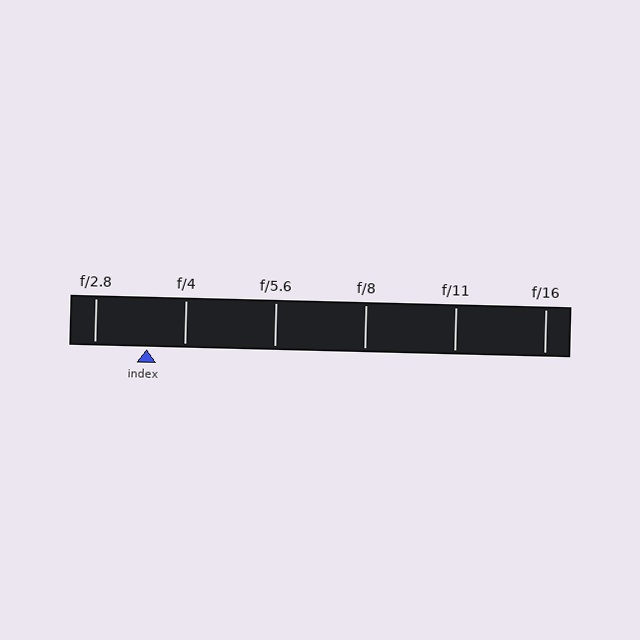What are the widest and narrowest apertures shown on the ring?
The widest aperture shown is f/2.8 and the narrowest is f/16.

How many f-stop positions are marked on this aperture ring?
There are 6 f-stop positions marked.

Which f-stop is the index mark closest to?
The index mark is closest to f/4.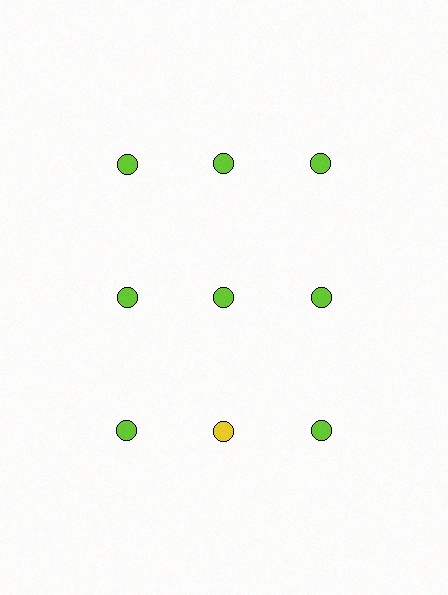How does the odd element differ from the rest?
It has a different color: yellow instead of lime.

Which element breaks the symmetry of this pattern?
The yellow circle in the third row, second from left column breaks the symmetry. All other shapes are lime circles.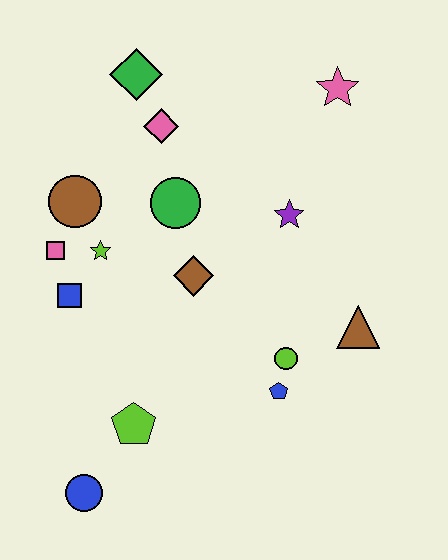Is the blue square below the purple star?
Yes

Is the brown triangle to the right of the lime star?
Yes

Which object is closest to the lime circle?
The blue pentagon is closest to the lime circle.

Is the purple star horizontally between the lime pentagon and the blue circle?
No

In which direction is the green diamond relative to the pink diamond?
The green diamond is above the pink diamond.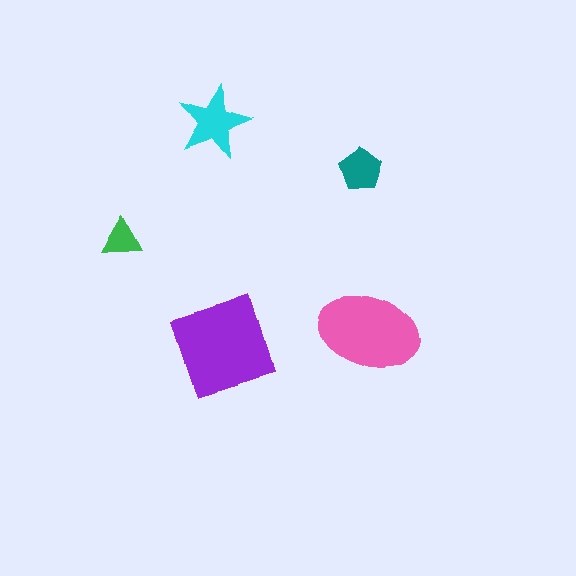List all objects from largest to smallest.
The purple diamond, the pink ellipse, the cyan star, the teal pentagon, the green triangle.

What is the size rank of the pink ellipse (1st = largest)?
2nd.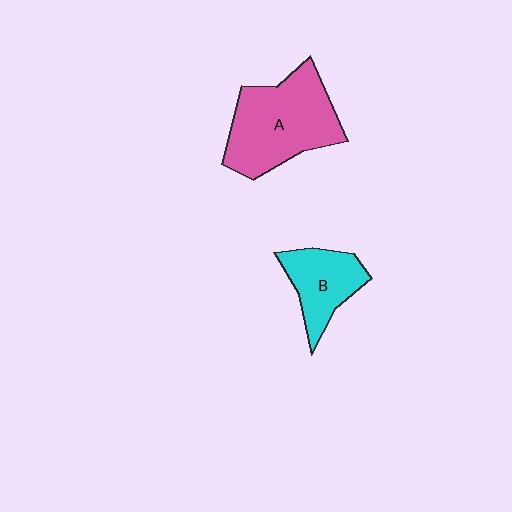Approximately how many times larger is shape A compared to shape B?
Approximately 1.8 times.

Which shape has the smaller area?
Shape B (cyan).